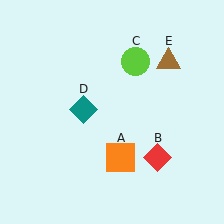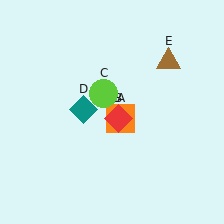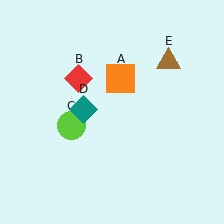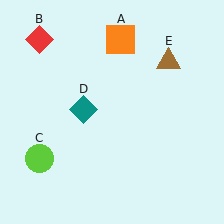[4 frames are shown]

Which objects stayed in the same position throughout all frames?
Teal diamond (object D) and brown triangle (object E) remained stationary.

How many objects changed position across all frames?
3 objects changed position: orange square (object A), red diamond (object B), lime circle (object C).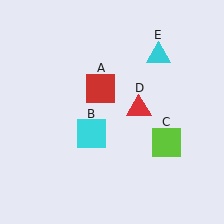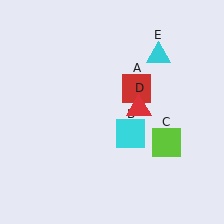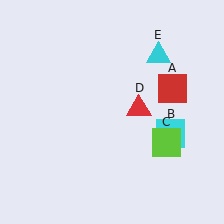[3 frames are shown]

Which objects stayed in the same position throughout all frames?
Lime square (object C) and red triangle (object D) and cyan triangle (object E) remained stationary.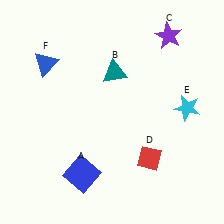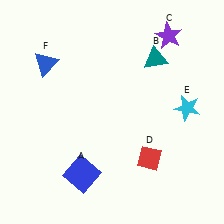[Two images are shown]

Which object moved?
The teal triangle (B) moved right.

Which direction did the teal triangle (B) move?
The teal triangle (B) moved right.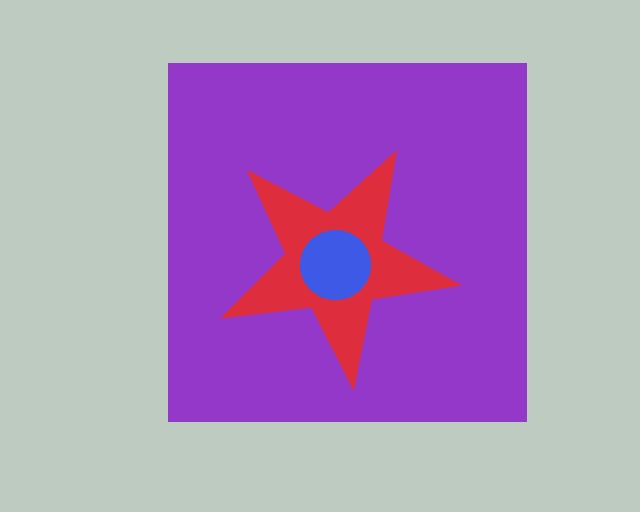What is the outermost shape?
The purple square.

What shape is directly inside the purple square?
The red star.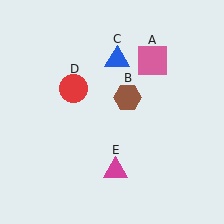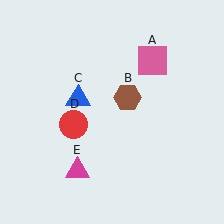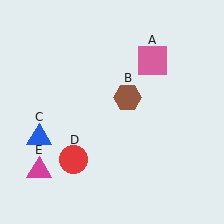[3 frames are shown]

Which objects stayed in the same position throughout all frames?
Pink square (object A) and brown hexagon (object B) remained stationary.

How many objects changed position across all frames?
3 objects changed position: blue triangle (object C), red circle (object D), magenta triangle (object E).